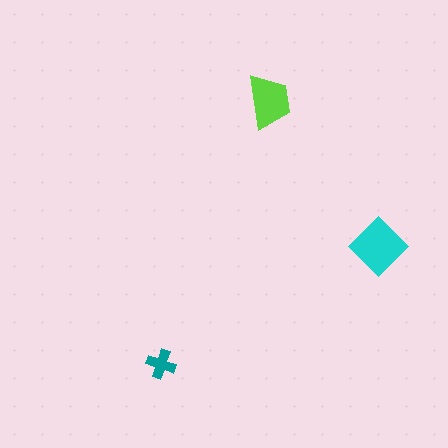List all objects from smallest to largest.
The teal cross, the lime trapezoid, the cyan diamond.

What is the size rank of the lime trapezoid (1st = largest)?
2nd.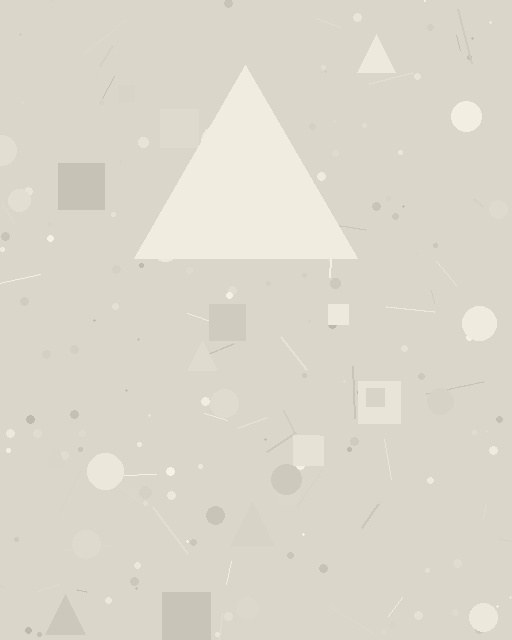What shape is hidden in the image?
A triangle is hidden in the image.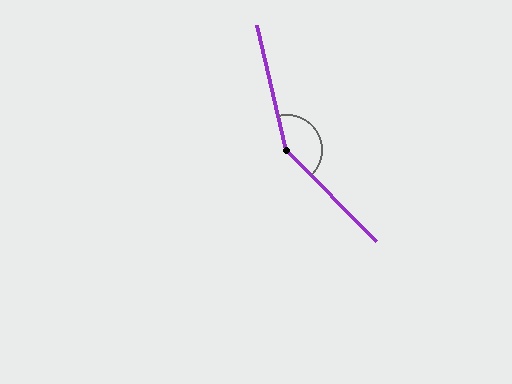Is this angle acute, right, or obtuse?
It is obtuse.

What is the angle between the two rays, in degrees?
Approximately 148 degrees.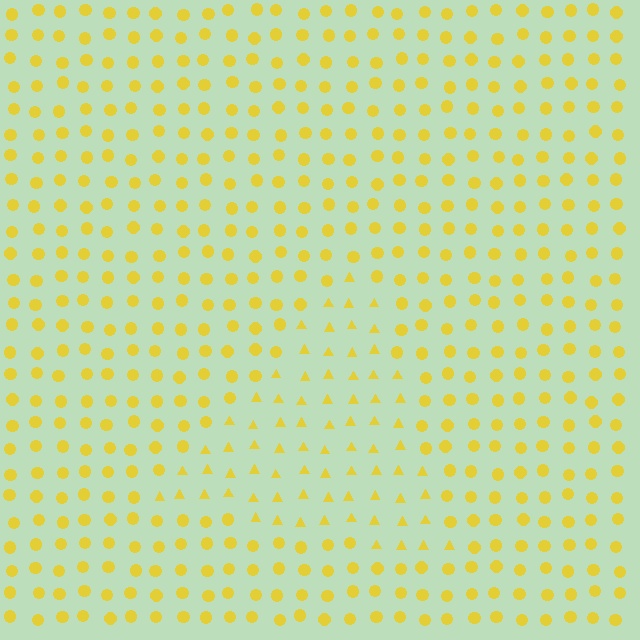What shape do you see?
I see a triangle.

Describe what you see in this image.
The image is filled with small yellow elements arranged in a uniform grid. A triangle-shaped region contains triangles, while the surrounding area contains circles. The boundary is defined purely by the change in element shape.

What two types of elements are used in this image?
The image uses triangles inside the triangle region and circles outside it.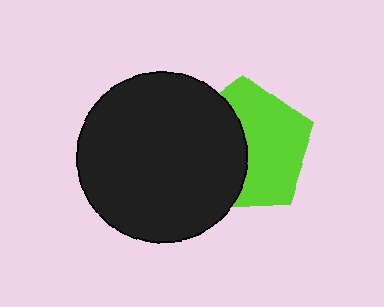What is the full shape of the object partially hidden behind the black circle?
The partially hidden object is a lime pentagon.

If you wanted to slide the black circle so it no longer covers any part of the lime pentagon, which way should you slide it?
Slide it left — that is the most direct way to separate the two shapes.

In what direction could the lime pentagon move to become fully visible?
The lime pentagon could move right. That would shift it out from behind the black circle entirely.